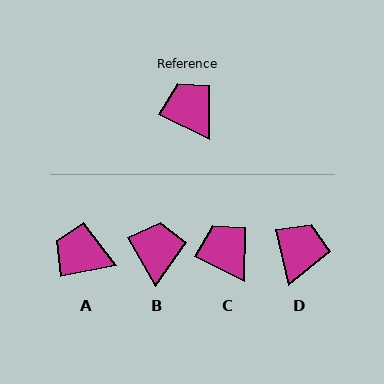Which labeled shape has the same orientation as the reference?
C.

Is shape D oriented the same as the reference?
No, it is off by about 51 degrees.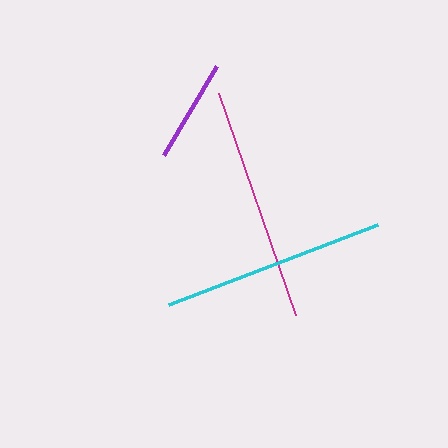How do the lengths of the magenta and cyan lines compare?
The magenta and cyan lines are approximately the same length.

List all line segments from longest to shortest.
From longest to shortest: magenta, cyan, purple.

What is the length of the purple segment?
The purple segment is approximately 103 pixels long.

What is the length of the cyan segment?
The cyan segment is approximately 224 pixels long.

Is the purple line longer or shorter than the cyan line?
The cyan line is longer than the purple line.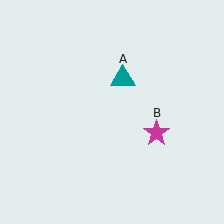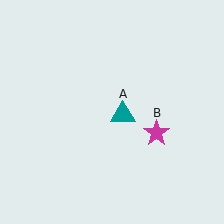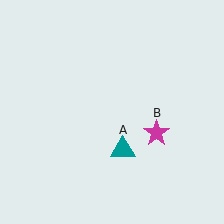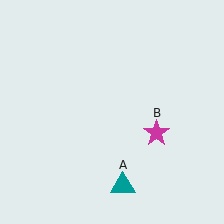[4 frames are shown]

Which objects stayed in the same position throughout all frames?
Magenta star (object B) remained stationary.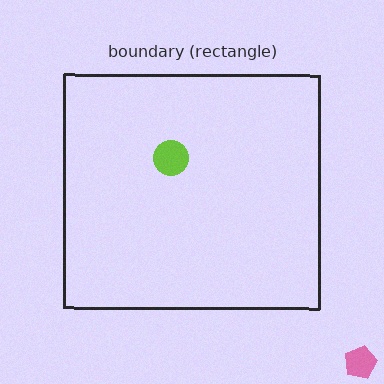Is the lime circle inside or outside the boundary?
Inside.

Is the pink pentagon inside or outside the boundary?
Outside.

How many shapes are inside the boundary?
1 inside, 1 outside.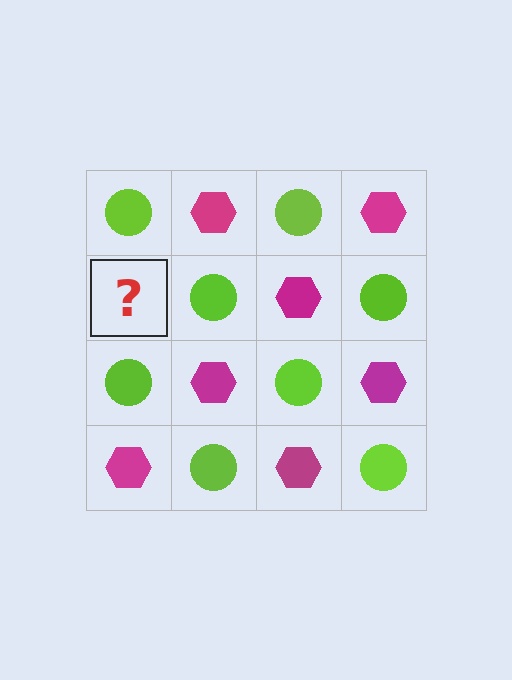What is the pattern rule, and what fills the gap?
The rule is that it alternates lime circle and magenta hexagon in a checkerboard pattern. The gap should be filled with a magenta hexagon.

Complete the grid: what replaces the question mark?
The question mark should be replaced with a magenta hexagon.